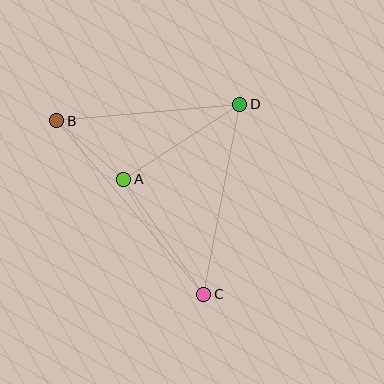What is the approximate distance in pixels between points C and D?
The distance between C and D is approximately 194 pixels.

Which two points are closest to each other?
Points A and B are closest to each other.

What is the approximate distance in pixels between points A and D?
The distance between A and D is approximately 138 pixels.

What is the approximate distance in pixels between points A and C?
The distance between A and C is approximately 140 pixels.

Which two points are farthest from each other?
Points B and C are farthest from each other.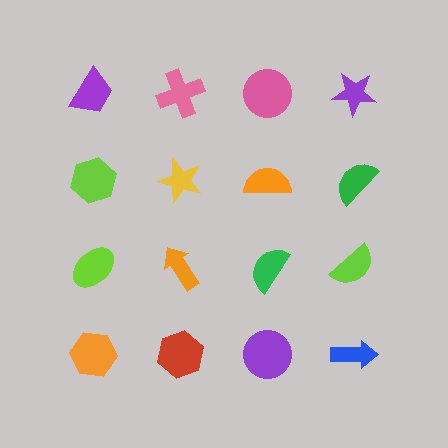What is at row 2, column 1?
A lime hexagon.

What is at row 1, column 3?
A pink circle.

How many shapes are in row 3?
4 shapes.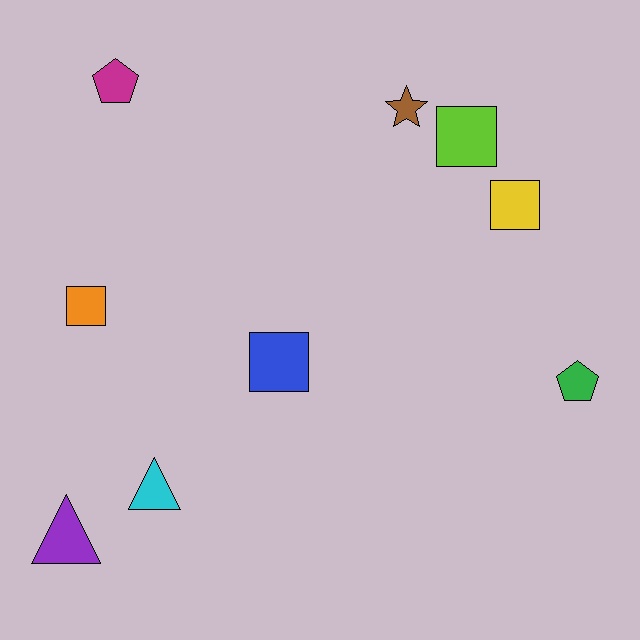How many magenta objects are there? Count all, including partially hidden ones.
There is 1 magenta object.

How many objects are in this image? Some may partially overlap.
There are 9 objects.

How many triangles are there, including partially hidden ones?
There are 2 triangles.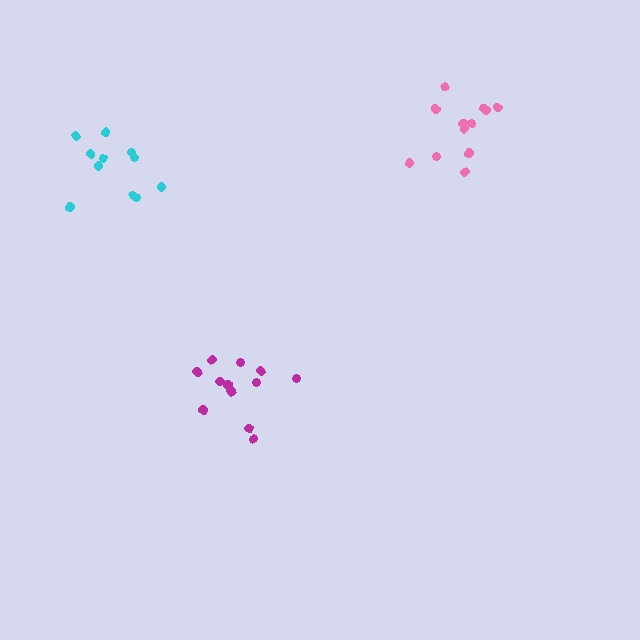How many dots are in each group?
Group 1: 11 dots, Group 2: 12 dots, Group 3: 12 dots (35 total).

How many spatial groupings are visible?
There are 3 spatial groupings.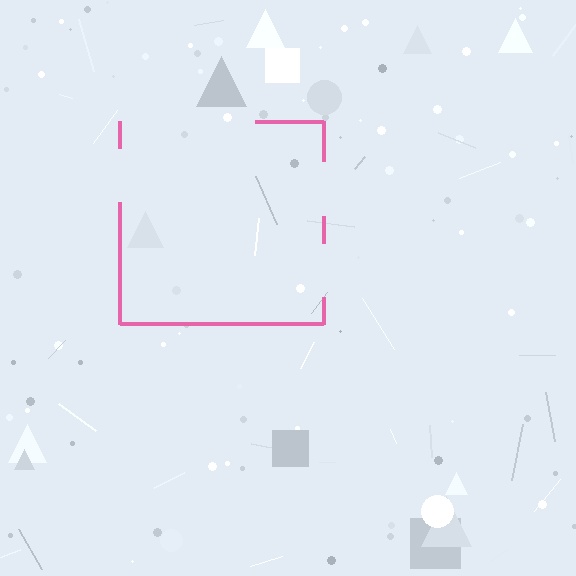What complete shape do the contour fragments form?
The contour fragments form a square.